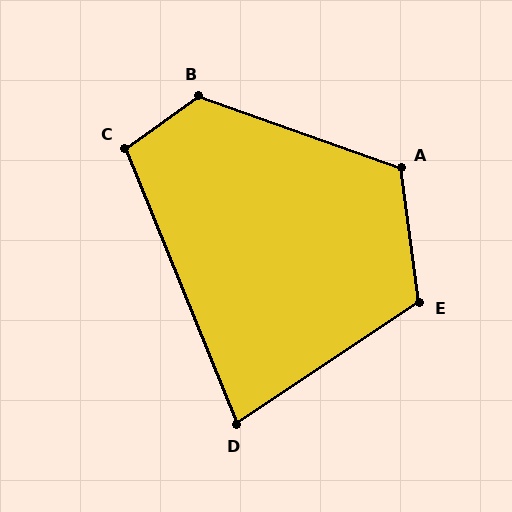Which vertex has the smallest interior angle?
D, at approximately 78 degrees.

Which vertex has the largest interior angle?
B, at approximately 125 degrees.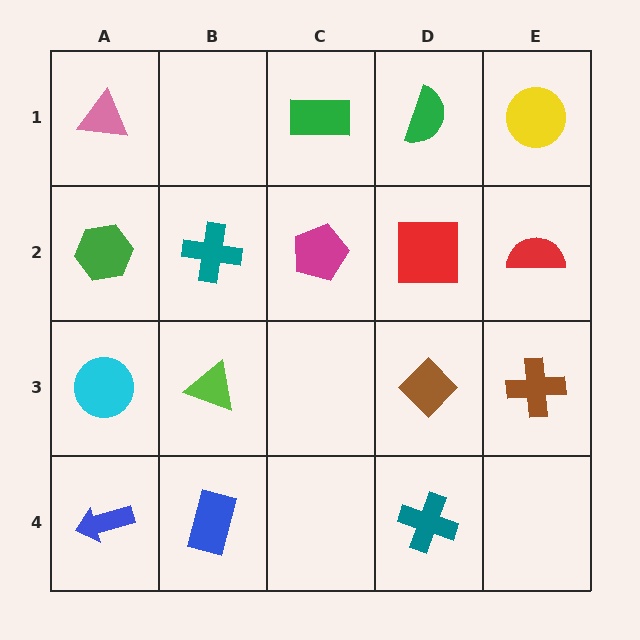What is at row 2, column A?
A green hexagon.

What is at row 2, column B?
A teal cross.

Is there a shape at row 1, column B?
No, that cell is empty.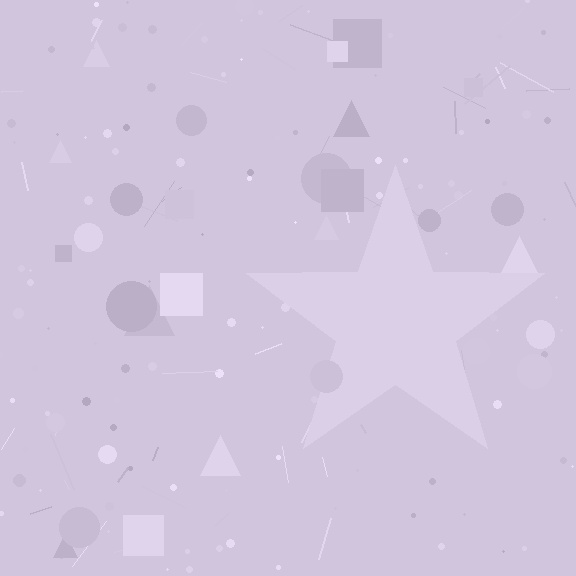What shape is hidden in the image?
A star is hidden in the image.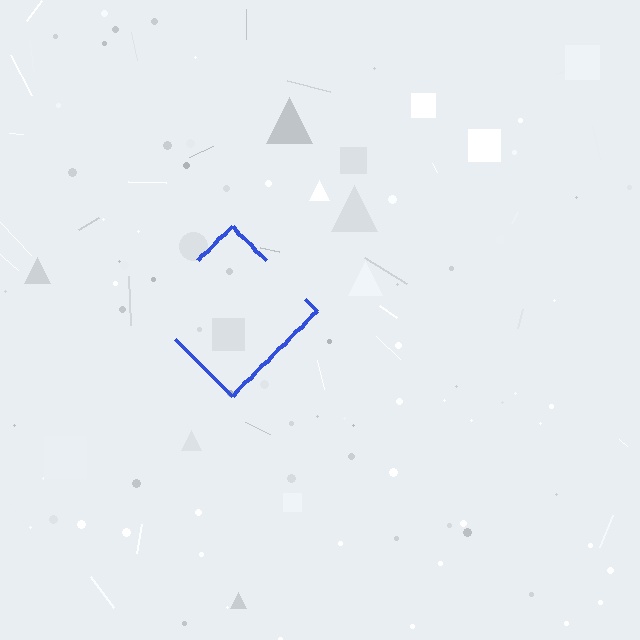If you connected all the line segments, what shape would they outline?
They would outline a diamond.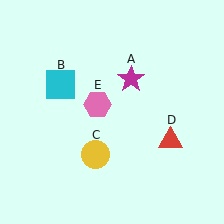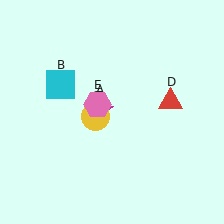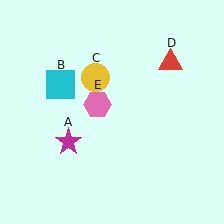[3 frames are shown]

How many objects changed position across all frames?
3 objects changed position: magenta star (object A), yellow circle (object C), red triangle (object D).